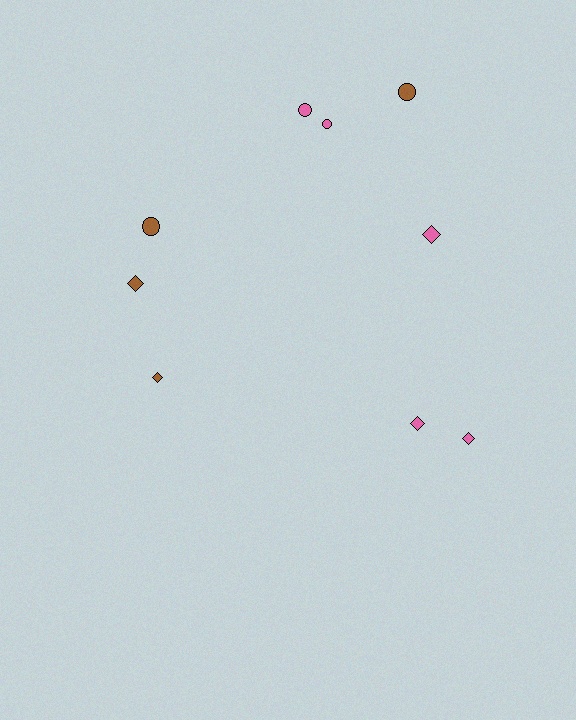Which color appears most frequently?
Pink, with 5 objects.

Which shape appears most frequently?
Diamond, with 5 objects.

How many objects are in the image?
There are 9 objects.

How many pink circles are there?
There are 2 pink circles.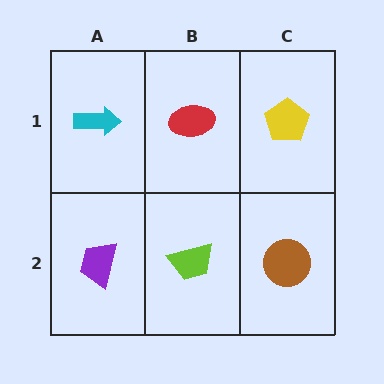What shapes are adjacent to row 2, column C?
A yellow pentagon (row 1, column C), a lime trapezoid (row 2, column B).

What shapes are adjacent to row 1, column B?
A lime trapezoid (row 2, column B), a cyan arrow (row 1, column A), a yellow pentagon (row 1, column C).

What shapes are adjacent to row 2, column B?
A red ellipse (row 1, column B), a purple trapezoid (row 2, column A), a brown circle (row 2, column C).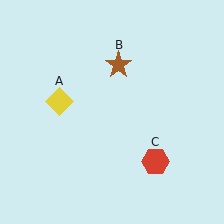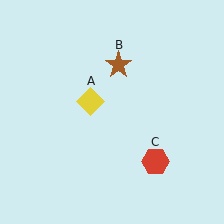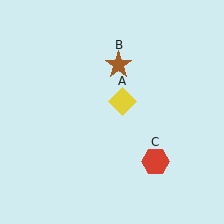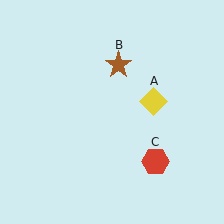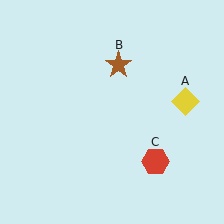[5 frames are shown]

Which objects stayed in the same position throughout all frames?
Brown star (object B) and red hexagon (object C) remained stationary.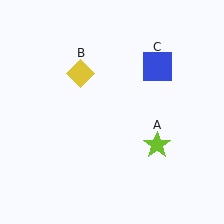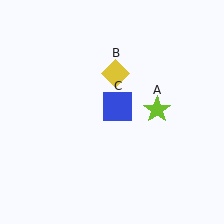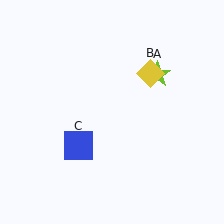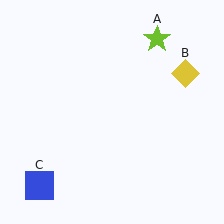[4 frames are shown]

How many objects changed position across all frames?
3 objects changed position: lime star (object A), yellow diamond (object B), blue square (object C).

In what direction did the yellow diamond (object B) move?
The yellow diamond (object B) moved right.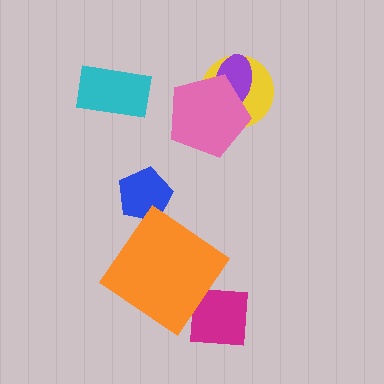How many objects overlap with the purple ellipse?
2 objects overlap with the purple ellipse.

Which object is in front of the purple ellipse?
The pink pentagon is in front of the purple ellipse.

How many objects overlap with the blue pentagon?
0 objects overlap with the blue pentagon.